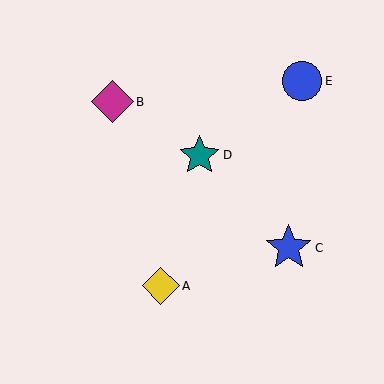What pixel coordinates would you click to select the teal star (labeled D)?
Click at (199, 155) to select the teal star D.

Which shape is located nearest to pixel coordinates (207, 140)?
The teal star (labeled D) at (199, 155) is nearest to that location.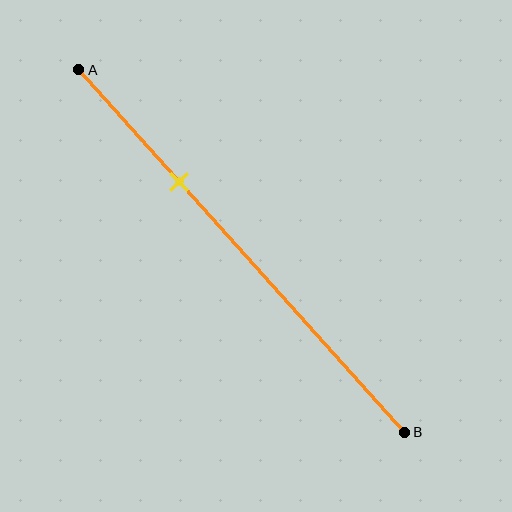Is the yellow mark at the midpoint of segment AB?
No, the mark is at about 30% from A, not at the 50% midpoint.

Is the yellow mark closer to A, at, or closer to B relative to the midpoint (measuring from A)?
The yellow mark is closer to point A than the midpoint of segment AB.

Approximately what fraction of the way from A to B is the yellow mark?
The yellow mark is approximately 30% of the way from A to B.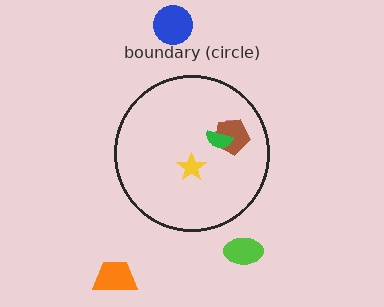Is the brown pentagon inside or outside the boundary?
Inside.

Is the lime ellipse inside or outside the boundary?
Outside.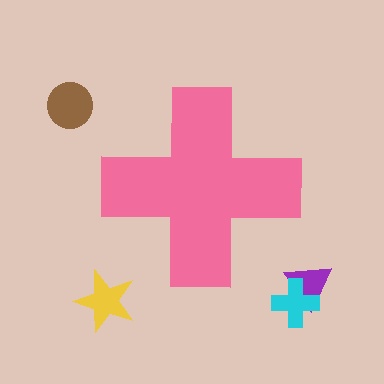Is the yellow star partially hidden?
No, the yellow star is fully visible.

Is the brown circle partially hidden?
No, the brown circle is fully visible.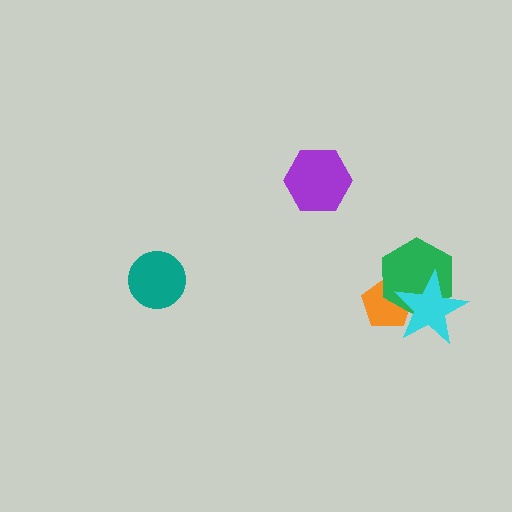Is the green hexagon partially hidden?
Yes, it is partially covered by another shape.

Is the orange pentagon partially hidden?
Yes, it is partially covered by another shape.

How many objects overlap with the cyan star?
2 objects overlap with the cyan star.